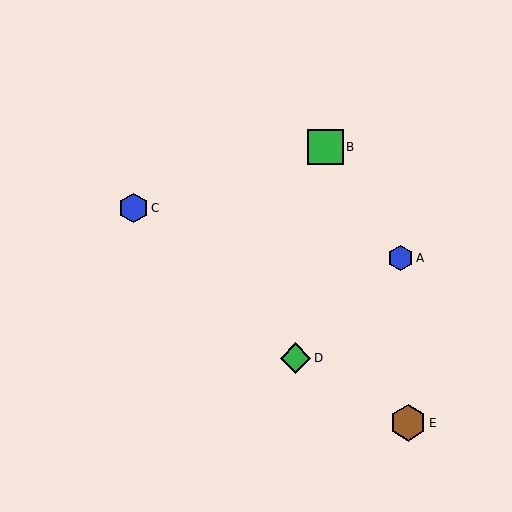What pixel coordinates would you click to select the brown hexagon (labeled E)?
Click at (408, 423) to select the brown hexagon E.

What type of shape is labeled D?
Shape D is a green diamond.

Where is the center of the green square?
The center of the green square is at (326, 147).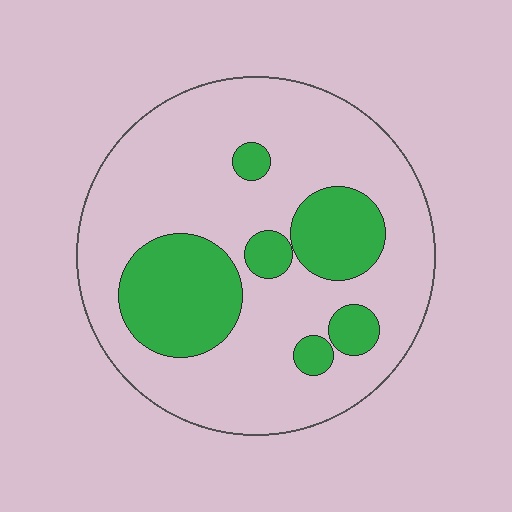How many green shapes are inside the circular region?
6.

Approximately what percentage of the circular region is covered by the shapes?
Approximately 25%.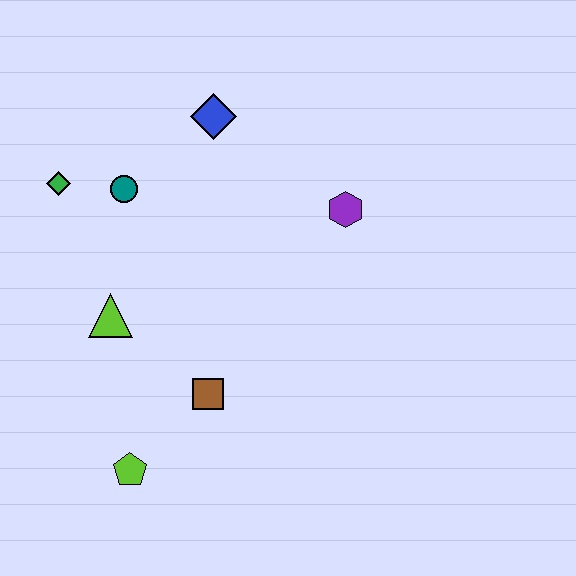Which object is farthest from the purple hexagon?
The lime pentagon is farthest from the purple hexagon.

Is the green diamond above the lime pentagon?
Yes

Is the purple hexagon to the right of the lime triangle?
Yes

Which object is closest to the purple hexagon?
The blue diamond is closest to the purple hexagon.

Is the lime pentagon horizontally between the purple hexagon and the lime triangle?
Yes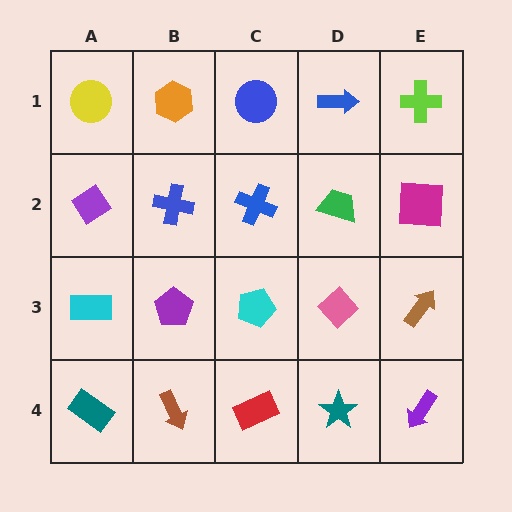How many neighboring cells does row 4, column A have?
2.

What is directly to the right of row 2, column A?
A blue cross.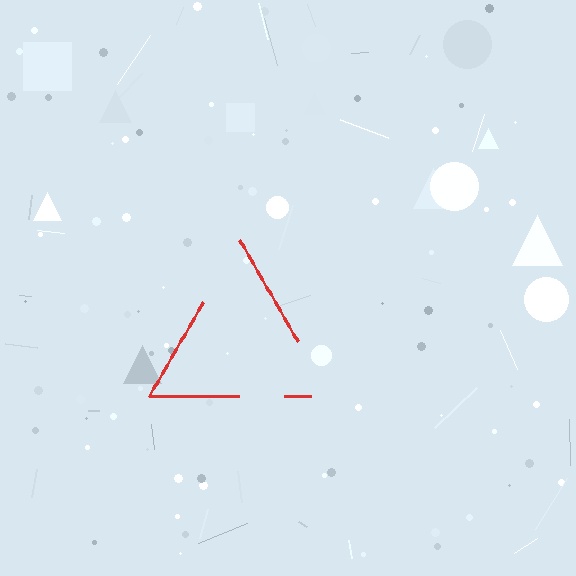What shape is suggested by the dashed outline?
The dashed outline suggests a triangle.